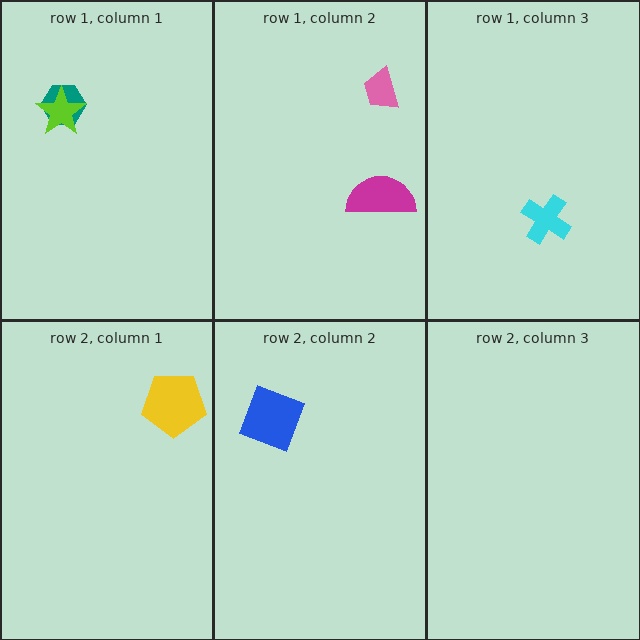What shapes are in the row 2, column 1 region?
The yellow pentagon.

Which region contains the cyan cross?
The row 1, column 3 region.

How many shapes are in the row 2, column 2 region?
1.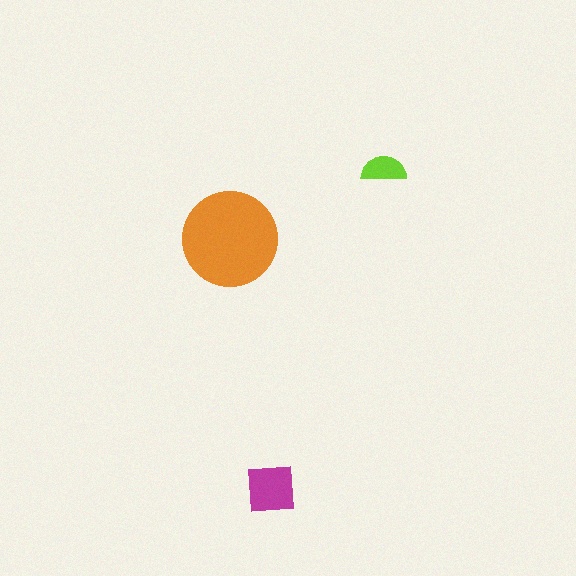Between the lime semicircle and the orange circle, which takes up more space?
The orange circle.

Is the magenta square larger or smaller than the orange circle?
Smaller.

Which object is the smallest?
The lime semicircle.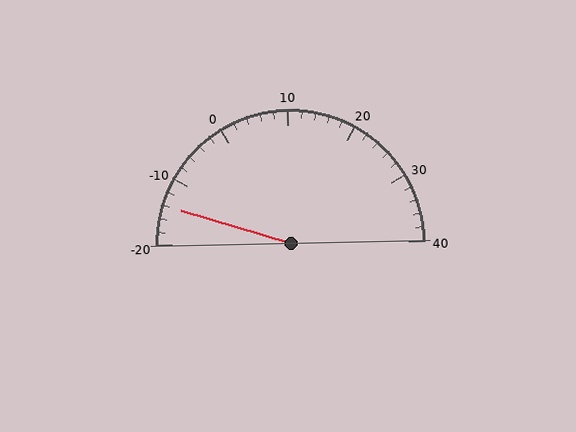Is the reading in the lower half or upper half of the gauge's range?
The reading is in the lower half of the range (-20 to 40).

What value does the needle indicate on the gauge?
The needle indicates approximately -14.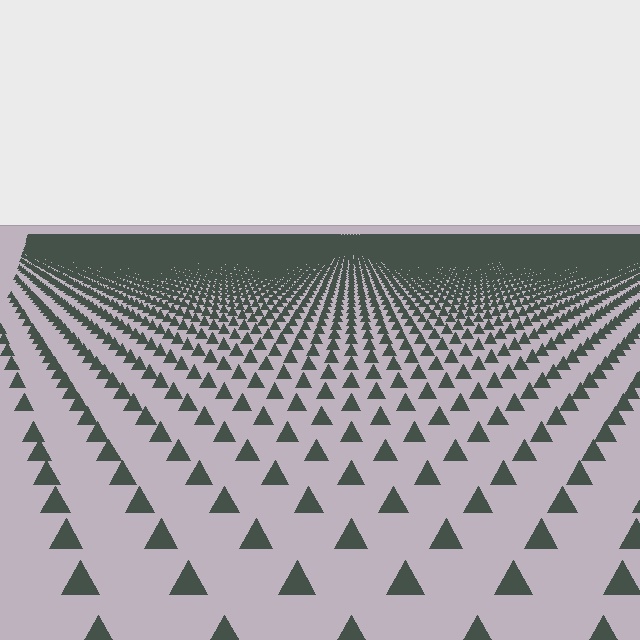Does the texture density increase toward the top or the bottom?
Density increases toward the top.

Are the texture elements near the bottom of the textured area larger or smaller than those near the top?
Larger. Near the bottom, elements are closer to the viewer and appear at a bigger on-screen size.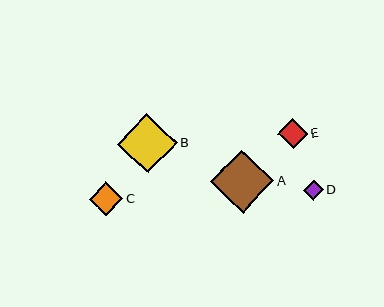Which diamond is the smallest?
Diamond D is the smallest with a size of approximately 20 pixels.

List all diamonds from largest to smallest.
From largest to smallest: A, B, C, E, D.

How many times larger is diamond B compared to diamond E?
Diamond B is approximately 2.0 times the size of diamond E.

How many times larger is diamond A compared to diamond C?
Diamond A is approximately 1.9 times the size of diamond C.